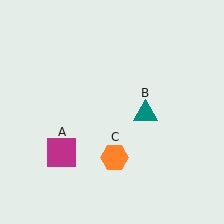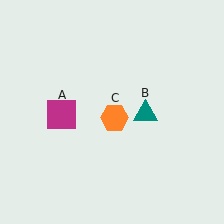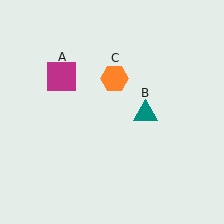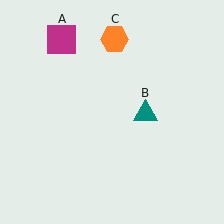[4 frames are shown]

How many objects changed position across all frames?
2 objects changed position: magenta square (object A), orange hexagon (object C).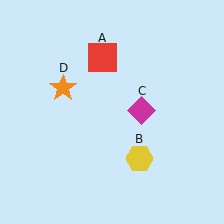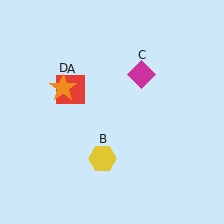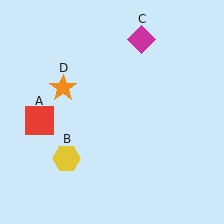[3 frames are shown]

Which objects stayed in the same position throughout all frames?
Orange star (object D) remained stationary.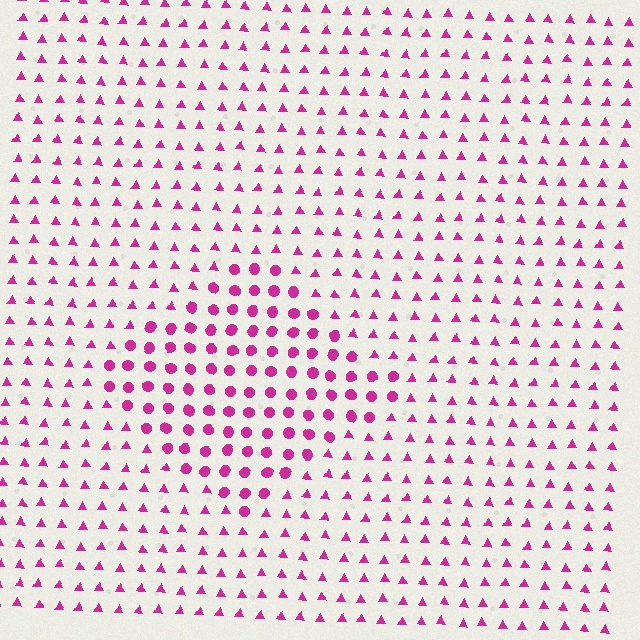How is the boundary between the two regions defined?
The boundary is defined by a change in element shape: circles inside vs. triangles outside. All elements share the same color and spacing.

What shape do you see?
I see a diamond.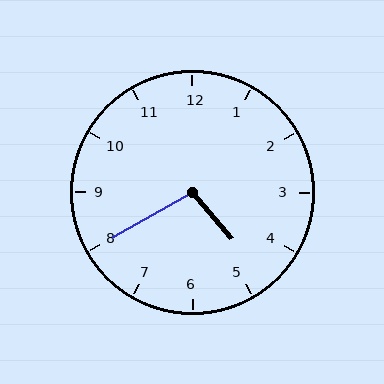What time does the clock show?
4:40.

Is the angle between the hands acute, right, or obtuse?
It is obtuse.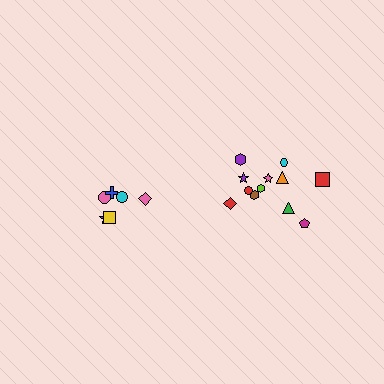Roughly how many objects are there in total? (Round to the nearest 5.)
Roughly 20 objects in total.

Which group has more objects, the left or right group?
The right group.